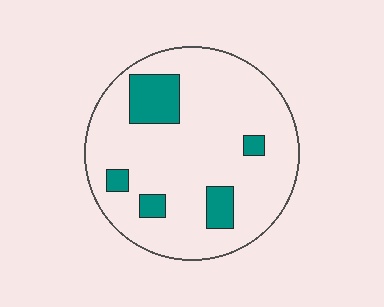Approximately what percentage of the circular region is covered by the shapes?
Approximately 15%.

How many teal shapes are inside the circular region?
5.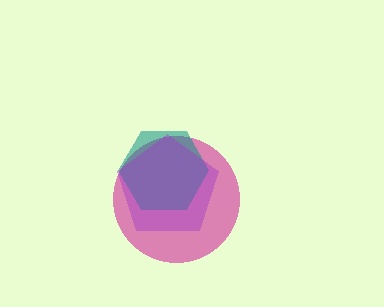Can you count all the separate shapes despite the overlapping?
Yes, there are 3 separate shapes.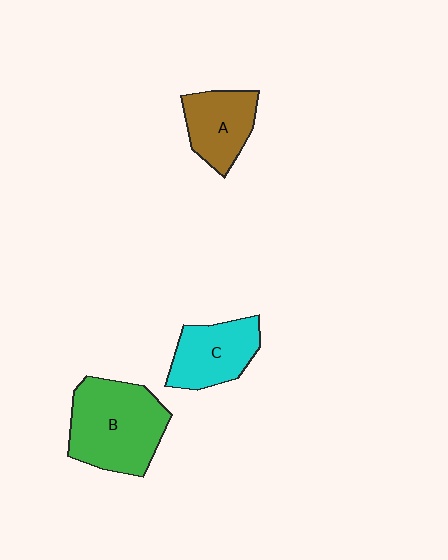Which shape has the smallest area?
Shape A (brown).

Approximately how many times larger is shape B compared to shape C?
Approximately 1.5 times.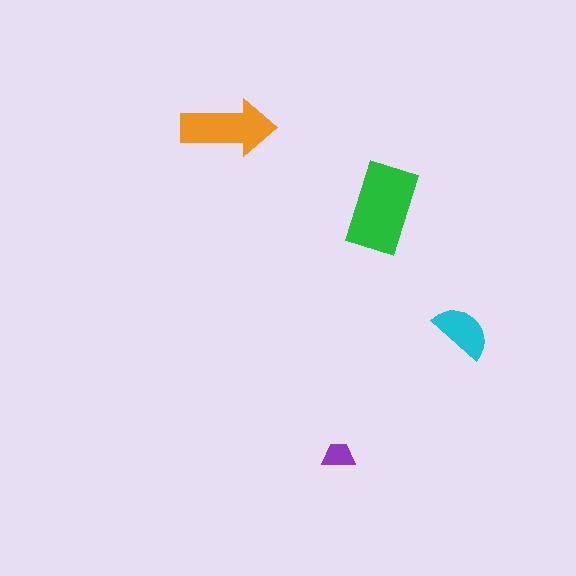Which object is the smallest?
The purple trapezoid.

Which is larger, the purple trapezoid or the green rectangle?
The green rectangle.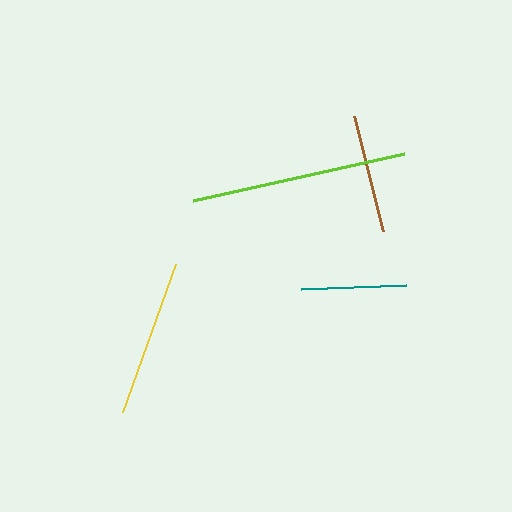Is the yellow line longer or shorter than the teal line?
The yellow line is longer than the teal line.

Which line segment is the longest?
The lime line is the longest at approximately 216 pixels.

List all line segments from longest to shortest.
From longest to shortest: lime, yellow, brown, teal.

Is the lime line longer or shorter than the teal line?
The lime line is longer than the teal line.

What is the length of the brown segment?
The brown segment is approximately 119 pixels long.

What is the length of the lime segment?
The lime segment is approximately 216 pixels long.